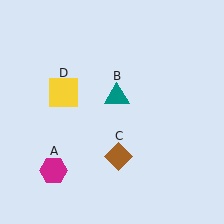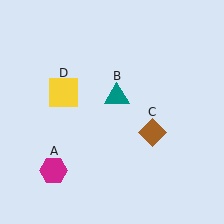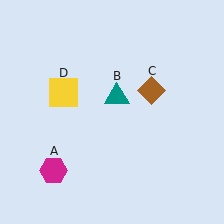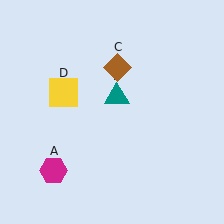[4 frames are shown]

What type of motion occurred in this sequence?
The brown diamond (object C) rotated counterclockwise around the center of the scene.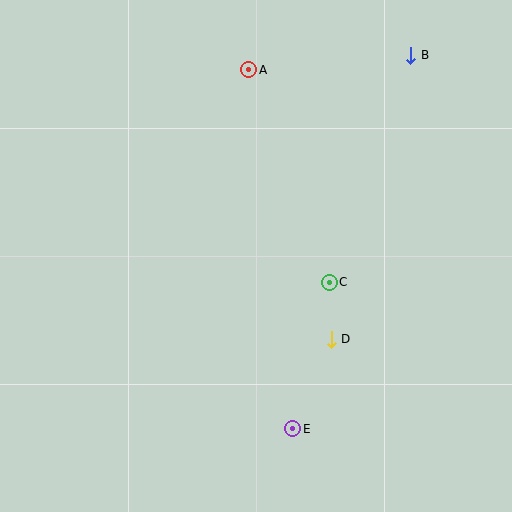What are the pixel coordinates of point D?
Point D is at (331, 340).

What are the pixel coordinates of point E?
Point E is at (293, 429).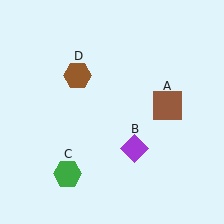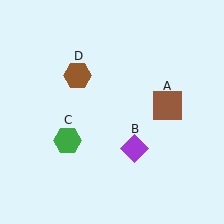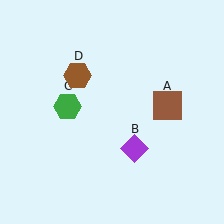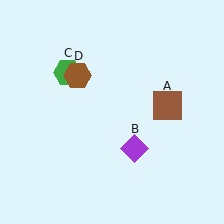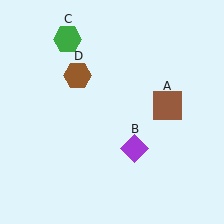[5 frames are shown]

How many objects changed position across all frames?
1 object changed position: green hexagon (object C).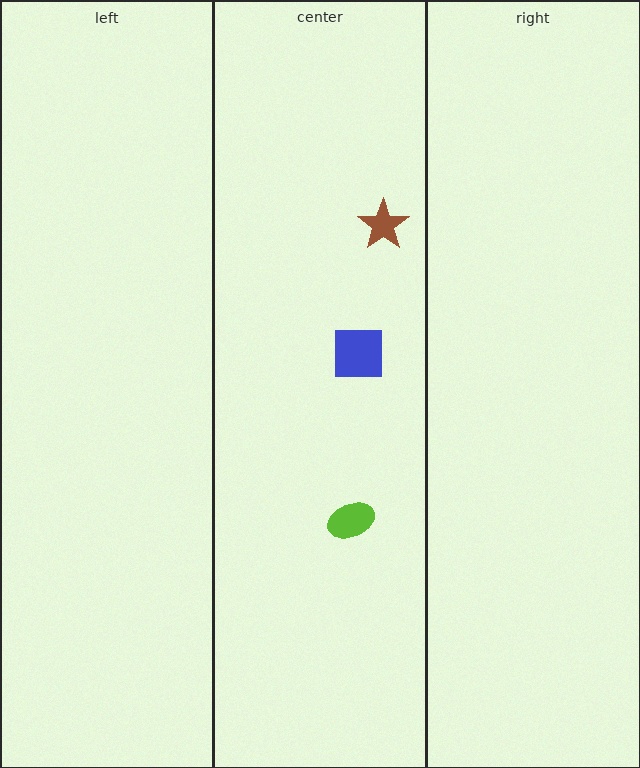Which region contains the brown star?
The center region.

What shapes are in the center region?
The blue square, the brown star, the lime ellipse.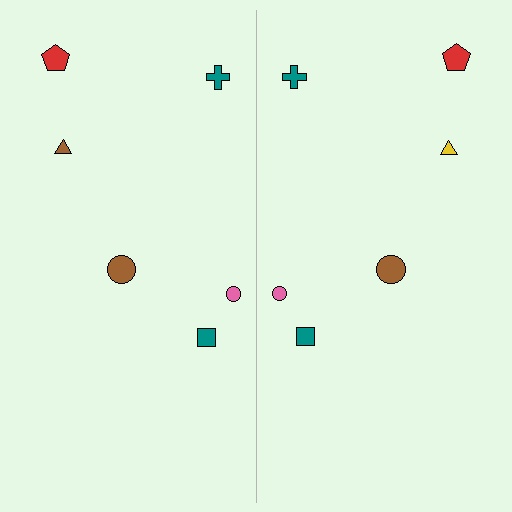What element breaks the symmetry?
The yellow triangle on the right side breaks the symmetry — its mirror counterpart is brown.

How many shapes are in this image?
There are 12 shapes in this image.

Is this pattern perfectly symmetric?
No, the pattern is not perfectly symmetric. The yellow triangle on the right side breaks the symmetry — its mirror counterpart is brown.